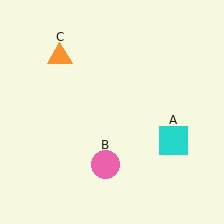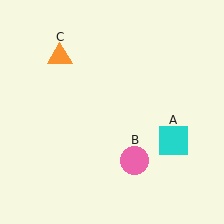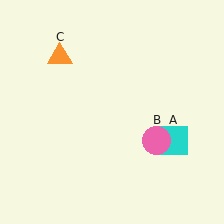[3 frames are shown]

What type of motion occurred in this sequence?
The pink circle (object B) rotated counterclockwise around the center of the scene.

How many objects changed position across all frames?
1 object changed position: pink circle (object B).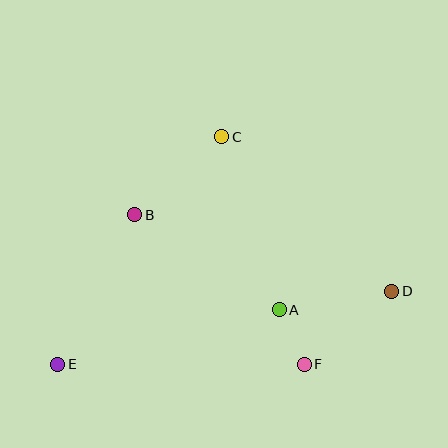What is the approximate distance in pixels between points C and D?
The distance between C and D is approximately 230 pixels.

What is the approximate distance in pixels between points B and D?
The distance between B and D is approximately 268 pixels.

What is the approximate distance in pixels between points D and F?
The distance between D and F is approximately 114 pixels.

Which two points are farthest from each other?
Points D and E are farthest from each other.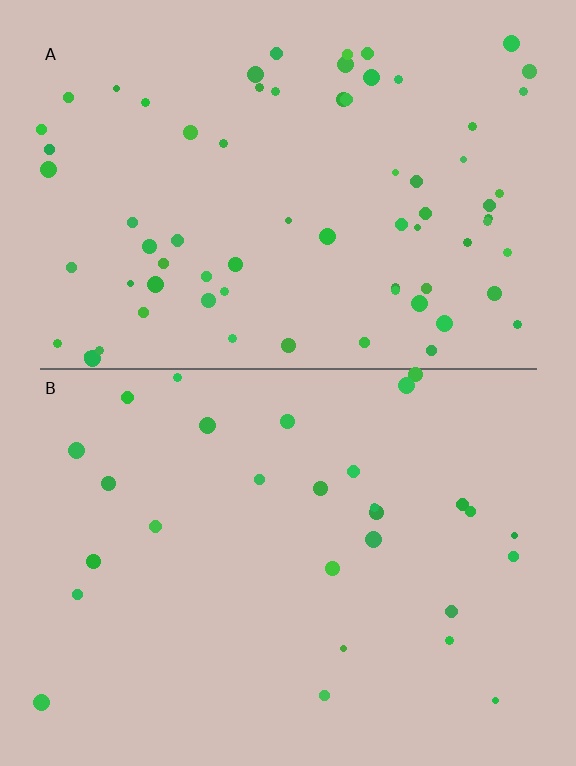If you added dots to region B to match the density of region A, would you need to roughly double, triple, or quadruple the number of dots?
Approximately double.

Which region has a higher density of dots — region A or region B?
A (the top).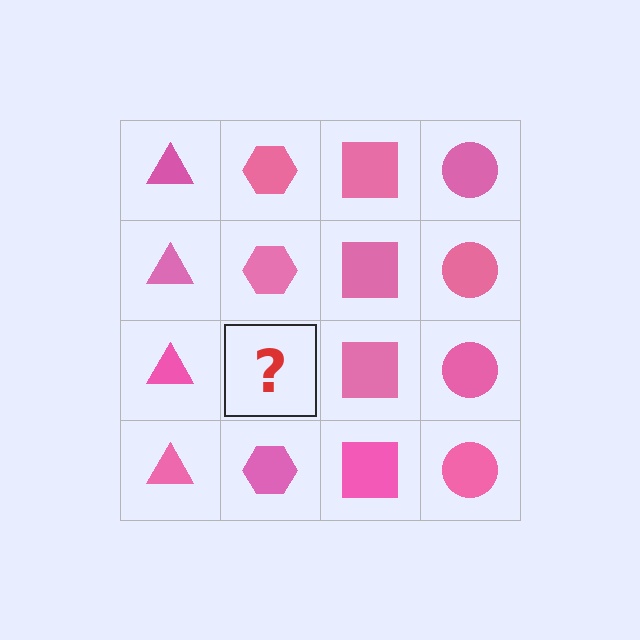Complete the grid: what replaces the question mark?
The question mark should be replaced with a pink hexagon.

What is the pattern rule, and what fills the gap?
The rule is that each column has a consistent shape. The gap should be filled with a pink hexagon.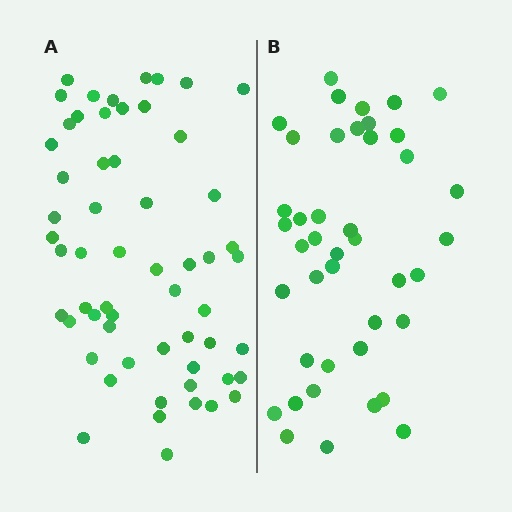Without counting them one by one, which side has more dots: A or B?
Region A (the left region) has more dots.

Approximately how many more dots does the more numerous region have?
Region A has approximately 15 more dots than region B.